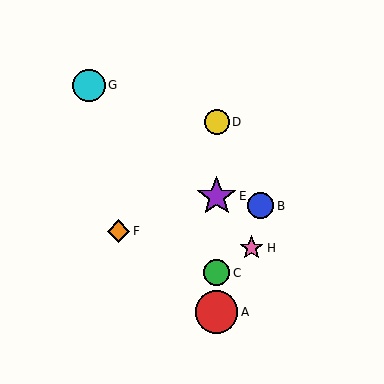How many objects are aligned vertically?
4 objects (A, C, D, E) are aligned vertically.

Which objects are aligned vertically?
Objects A, C, D, E are aligned vertically.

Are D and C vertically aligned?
Yes, both are at x≈217.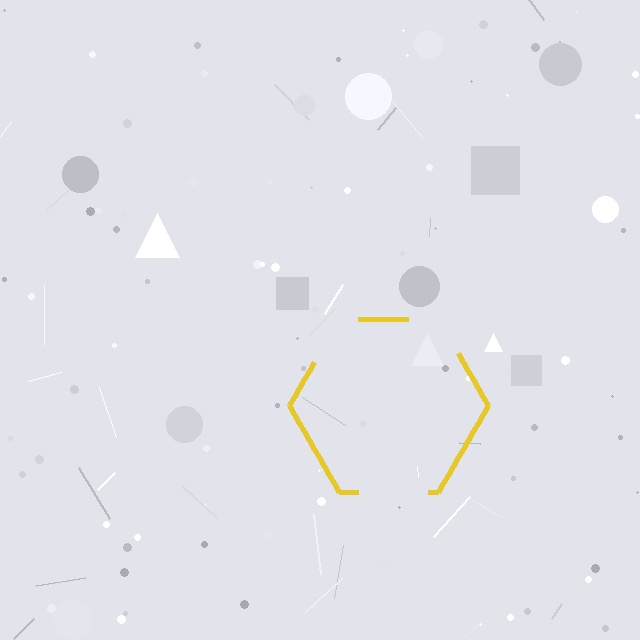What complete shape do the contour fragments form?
The contour fragments form a hexagon.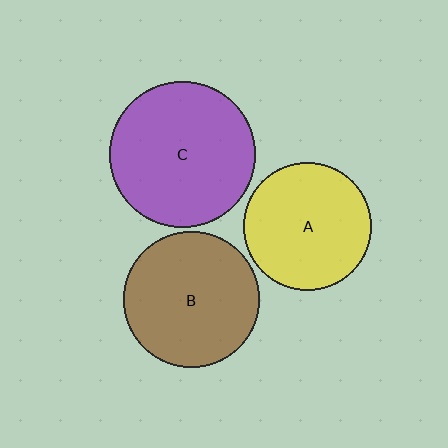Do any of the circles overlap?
No, none of the circles overlap.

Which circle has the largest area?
Circle C (purple).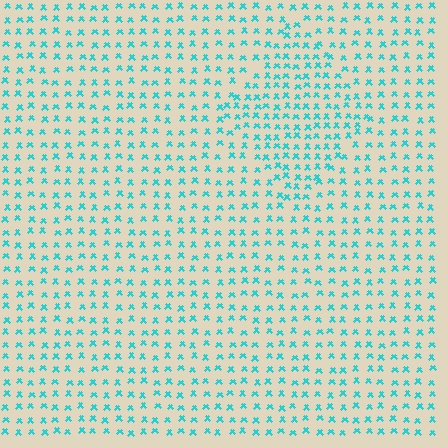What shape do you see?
I see a diamond.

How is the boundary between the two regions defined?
The boundary is defined by a change in element density (approximately 1.5x ratio). All elements are the same color, size, and shape.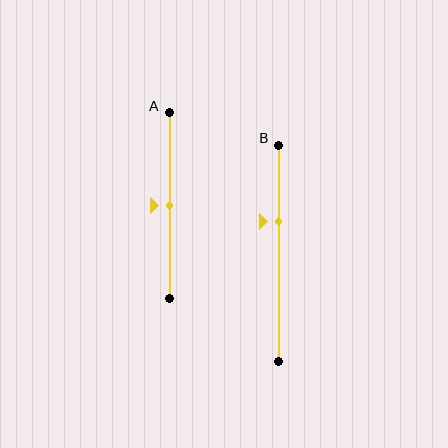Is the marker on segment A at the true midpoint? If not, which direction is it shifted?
Yes, the marker on segment A is at the true midpoint.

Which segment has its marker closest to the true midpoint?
Segment A has its marker closest to the true midpoint.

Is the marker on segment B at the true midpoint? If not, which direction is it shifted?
No, the marker on segment B is shifted upward by about 15% of the segment length.